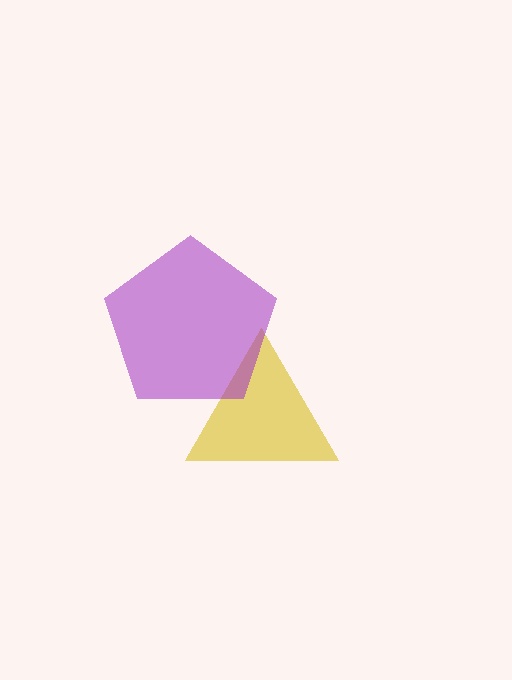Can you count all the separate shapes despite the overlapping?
Yes, there are 2 separate shapes.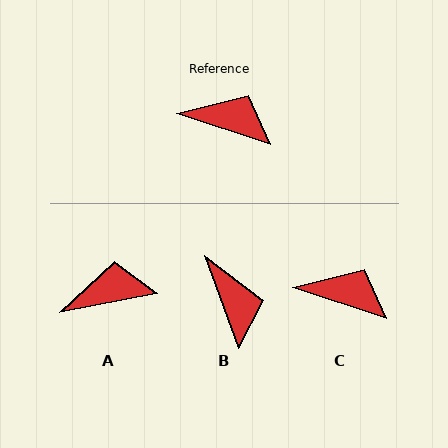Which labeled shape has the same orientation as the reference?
C.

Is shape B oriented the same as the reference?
No, it is off by about 52 degrees.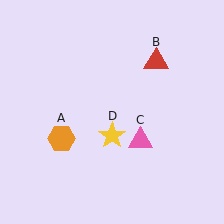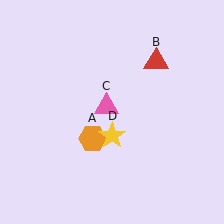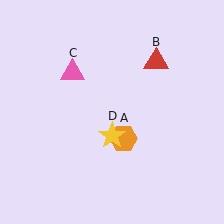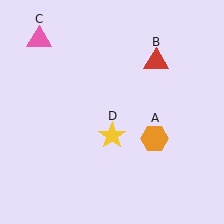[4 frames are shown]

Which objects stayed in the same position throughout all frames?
Red triangle (object B) and yellow star (object D) remained stationary.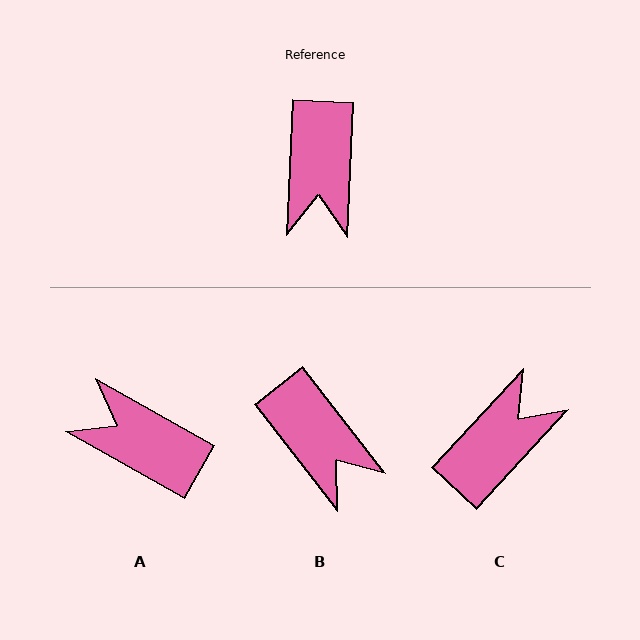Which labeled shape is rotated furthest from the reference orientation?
C, about 140 degrees away.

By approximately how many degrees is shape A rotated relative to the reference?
Approximately 117 degrees clockwise.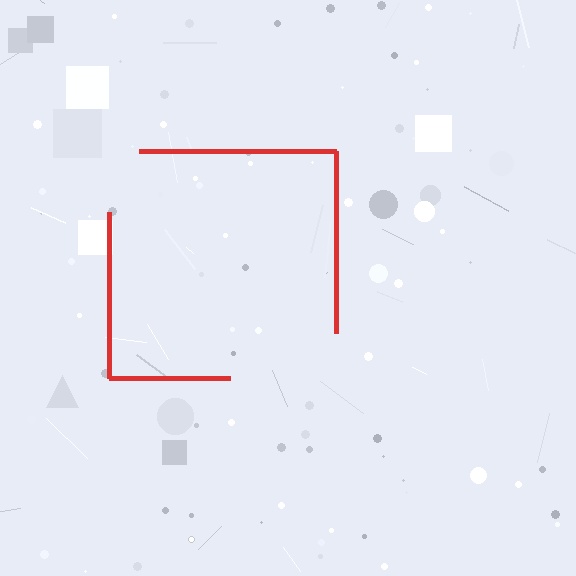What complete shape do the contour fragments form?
The contour fragments form a square.